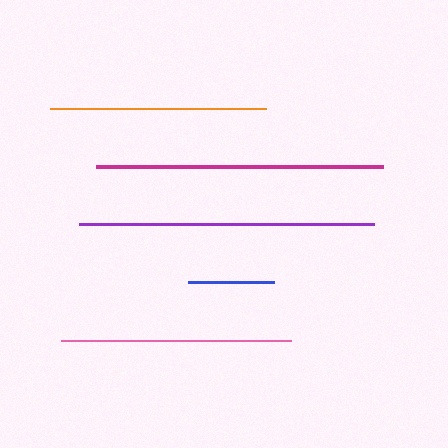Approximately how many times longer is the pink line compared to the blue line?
The pink line is approximately 2.7 times the length of the blue line.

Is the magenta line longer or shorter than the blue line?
The magenta line is longer than the blue line.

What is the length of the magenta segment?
The magenta segment is approximately 287 pixels long.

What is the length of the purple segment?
The purple segment is approximately 296 pixels long.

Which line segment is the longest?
The purple line is the longest at approximately 296 pixels.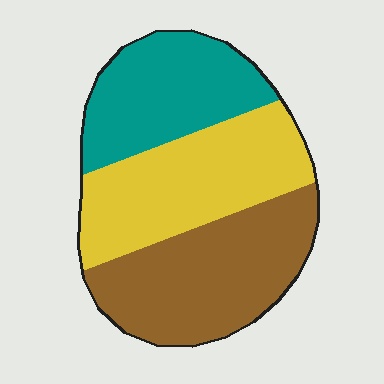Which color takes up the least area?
Teal, at roughly 30%.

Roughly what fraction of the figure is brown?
Brown covers roughly 35% of the figure.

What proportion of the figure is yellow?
Yellow covers 35% of the figure.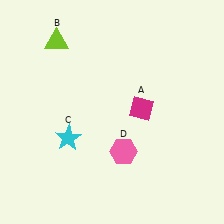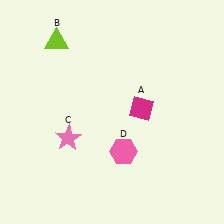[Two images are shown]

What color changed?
The star (C) changed from cyan in Image 1 to pink in Image 2.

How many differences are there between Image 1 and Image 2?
There is 1 difference between the two images.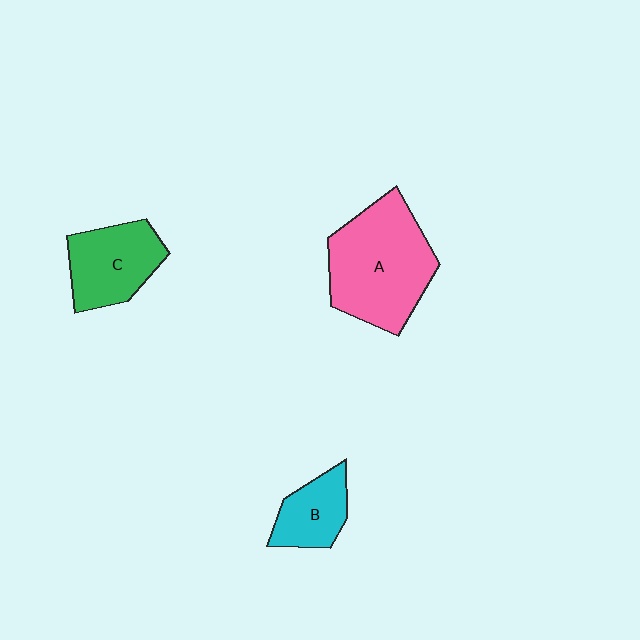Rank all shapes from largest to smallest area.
From largest to smallest: A (pink), C (green), B (cyan).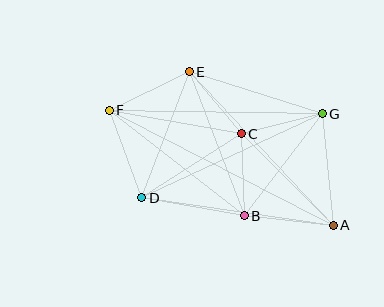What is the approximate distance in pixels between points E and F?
The distance between E and F is approximately 89 pixels.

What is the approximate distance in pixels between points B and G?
The distance between B and G is approximately 128 pixels.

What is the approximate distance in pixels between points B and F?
The distance between B and F is approximately 172 pixels.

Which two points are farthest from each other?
Points A and F are farthest from each other.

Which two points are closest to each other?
Points C and E are closest to each other.